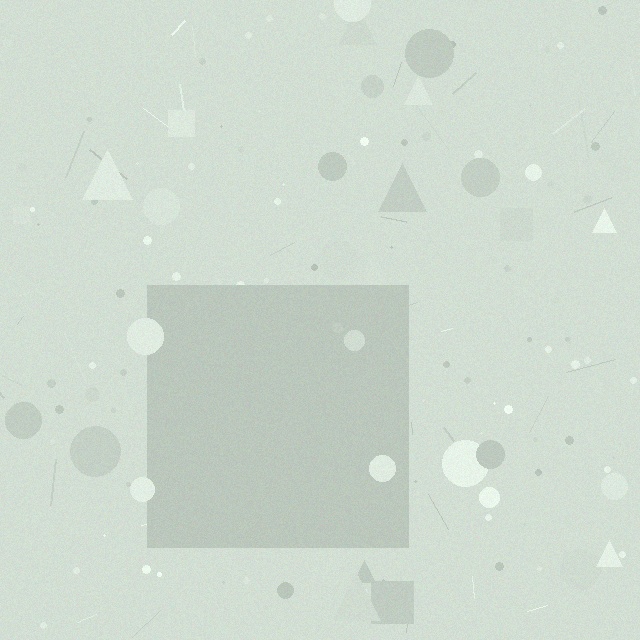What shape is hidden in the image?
A square is hidden in the image.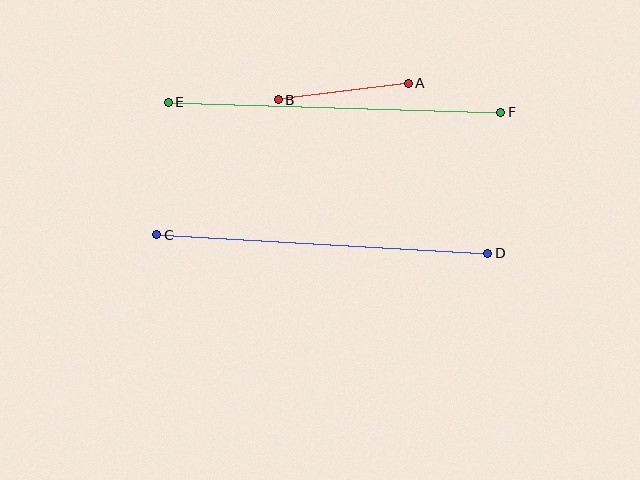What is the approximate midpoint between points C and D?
The midpoint is at approximately (322, 244) pixels.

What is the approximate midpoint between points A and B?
The midpoint is at approximately (343, 92) pixels.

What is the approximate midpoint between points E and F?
The midpoint is at approximately (334, 107) pixels.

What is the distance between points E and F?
The distance is approximately 332 pixels.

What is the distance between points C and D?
The distance is approximately 332 pixels.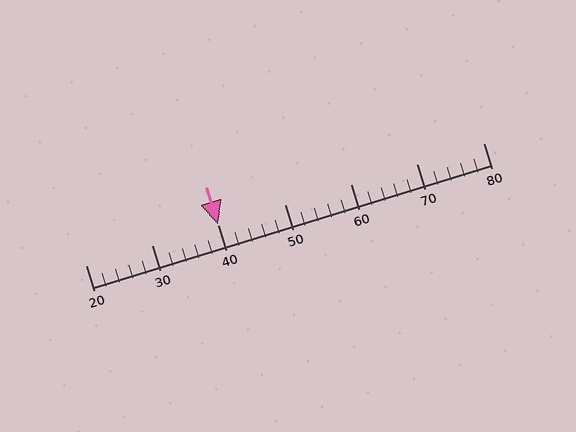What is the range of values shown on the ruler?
The ruler shows values from 20 to 80.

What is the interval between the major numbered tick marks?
The major tick marks are spaced 10 units apart.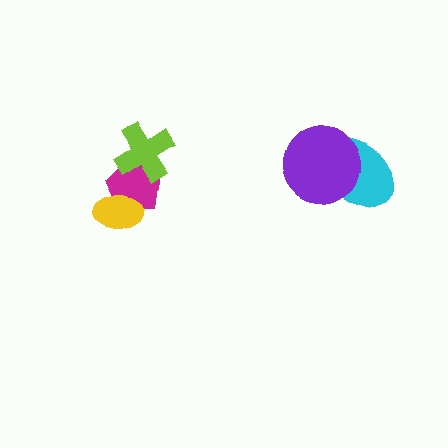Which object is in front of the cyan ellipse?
The purple circle is in front of the cyan ellipse.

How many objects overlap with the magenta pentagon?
2 objects overlap with the magenta pentagon.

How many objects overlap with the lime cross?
1 object overlaps with the lime cross.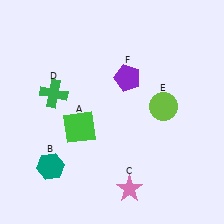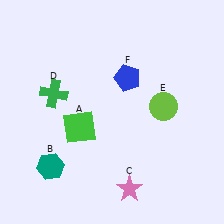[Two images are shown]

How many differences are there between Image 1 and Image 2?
There is 1 difference between the two images.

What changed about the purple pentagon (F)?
In Image 1, F is purple. In Image 2, it changed to blue.